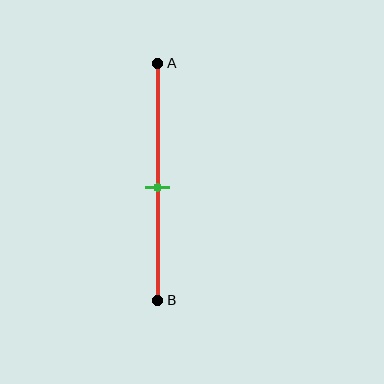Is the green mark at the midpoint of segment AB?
Yes, the mark is approximately at the midpoint.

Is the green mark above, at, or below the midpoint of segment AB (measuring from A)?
The green mark is approximately at the midpoint of segment AB.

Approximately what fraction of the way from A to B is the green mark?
The green mark is approximately 50% of the way from A to B.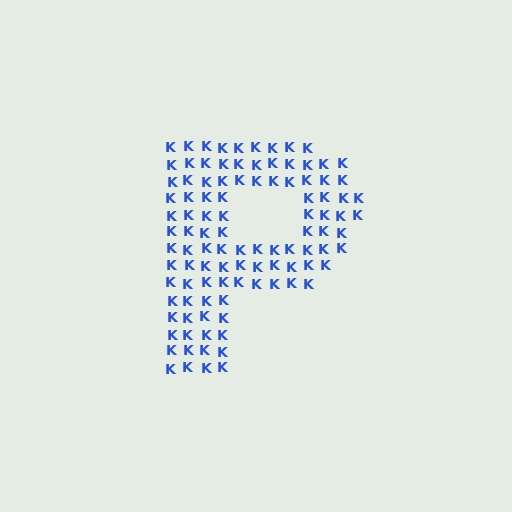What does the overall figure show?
The overall figure shows the letter P.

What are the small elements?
The small elements are letter K's.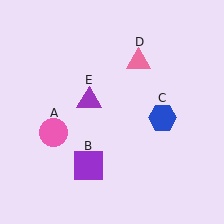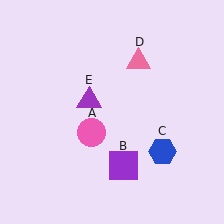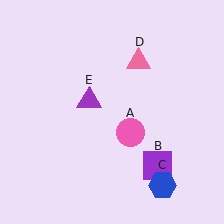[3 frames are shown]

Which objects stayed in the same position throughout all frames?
Pink triangle (object D) and purple triangle (object E) remained stationary.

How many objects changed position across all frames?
3 objects changed position: pink circle (object A), purple square (object B), blue hexagon (object C).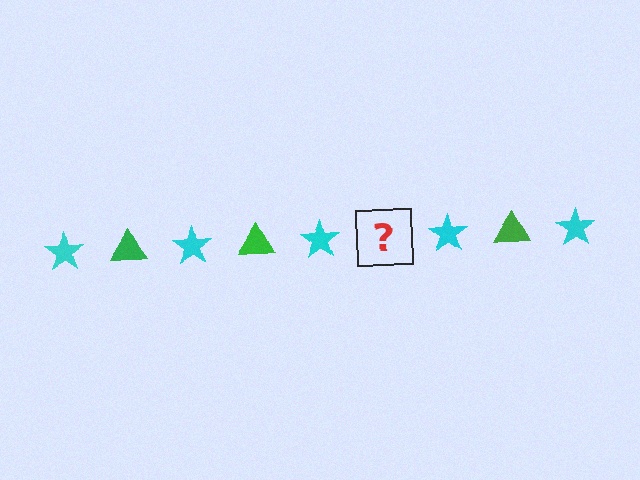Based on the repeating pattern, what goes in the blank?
The blank should be a green triangle.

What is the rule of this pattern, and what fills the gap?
The rule is that the pattern alternates between cyan star and green triangle. The gap should be filled with a green triangle.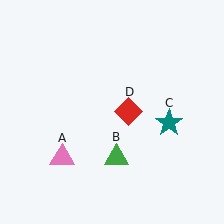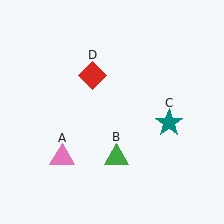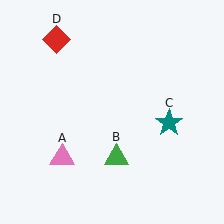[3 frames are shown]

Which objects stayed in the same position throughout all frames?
Pink triangle (object A) and green triangle (object B) and teal star (object C) remained stationary.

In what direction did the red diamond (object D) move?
The red diamond (object D) moved up and to the left.